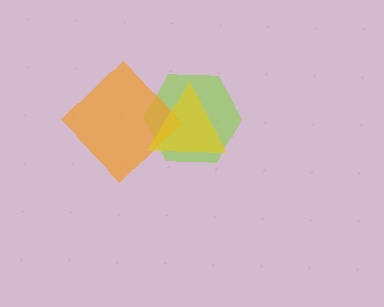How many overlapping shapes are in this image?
There are 3 overlapping shapes in the image.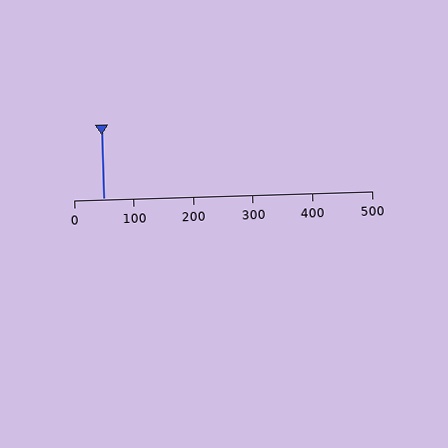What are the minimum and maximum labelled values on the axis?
The axis runs from 0 to 500.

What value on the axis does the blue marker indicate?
The marker indicates approximately 50.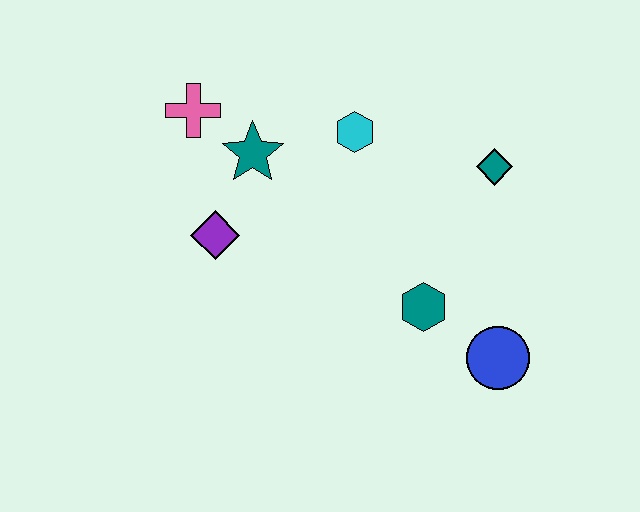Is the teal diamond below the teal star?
Yes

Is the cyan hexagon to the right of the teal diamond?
No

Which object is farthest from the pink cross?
The blue circle is farthest from the pink cross.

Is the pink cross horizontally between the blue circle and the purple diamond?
No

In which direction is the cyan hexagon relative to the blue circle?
The cyan hexagon is above the blue circle.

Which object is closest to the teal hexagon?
The blue circle is closest to the teal hexagon.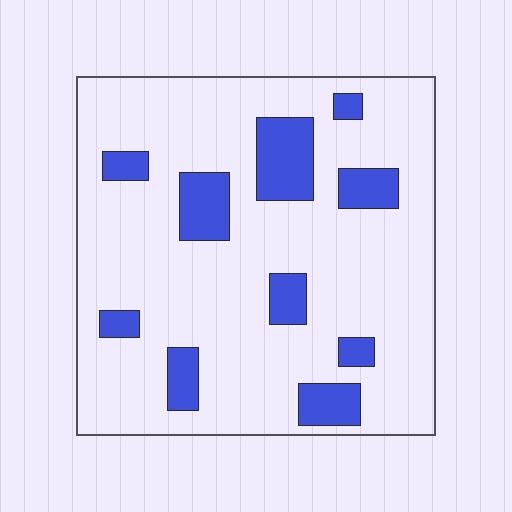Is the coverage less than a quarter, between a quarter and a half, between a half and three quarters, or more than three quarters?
Less than a quarter.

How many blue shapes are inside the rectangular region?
10.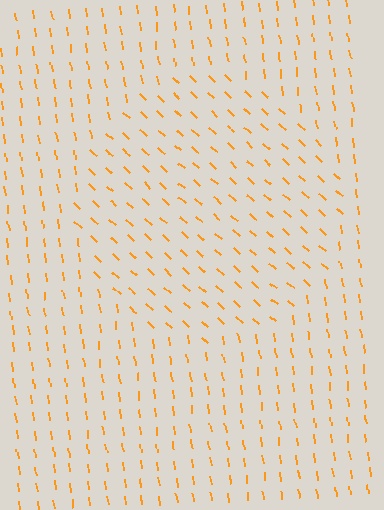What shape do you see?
I see a circle.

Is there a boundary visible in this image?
Yes, there is a texture boundary formed by a change in line orientation.